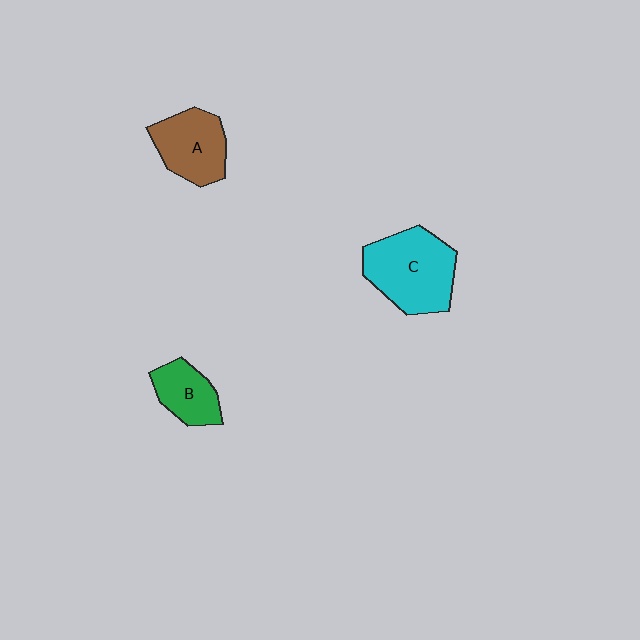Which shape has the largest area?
Shape C (cyan).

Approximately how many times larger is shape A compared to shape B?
Approximately 1.3 times.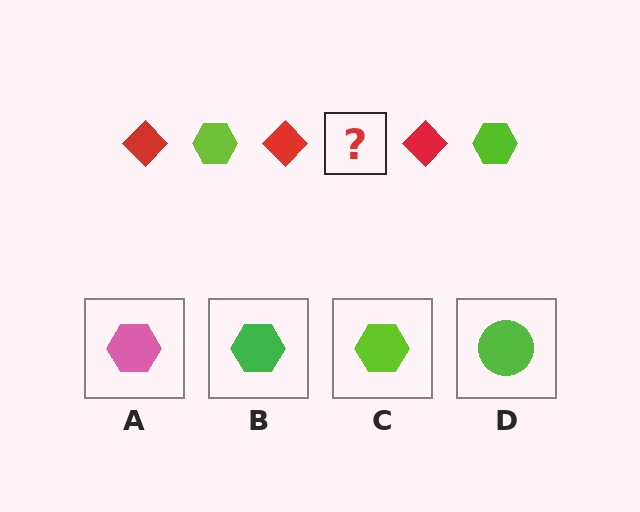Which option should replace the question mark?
Option C.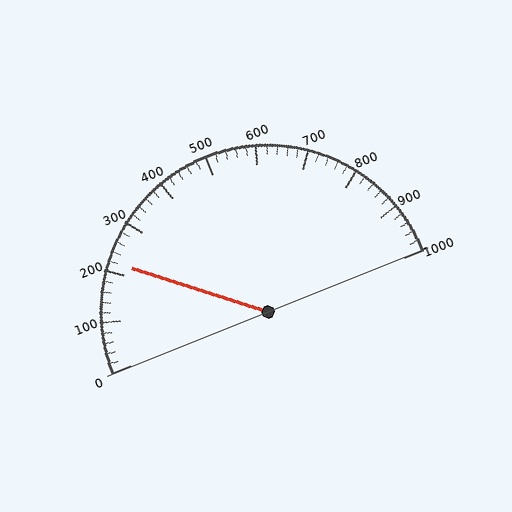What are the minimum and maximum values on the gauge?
The gauge ranges from 0 to 1000.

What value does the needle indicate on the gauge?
The needle indicates approximately 220.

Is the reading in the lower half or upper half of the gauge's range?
The reading is in the lower half of the range (0 to 1000).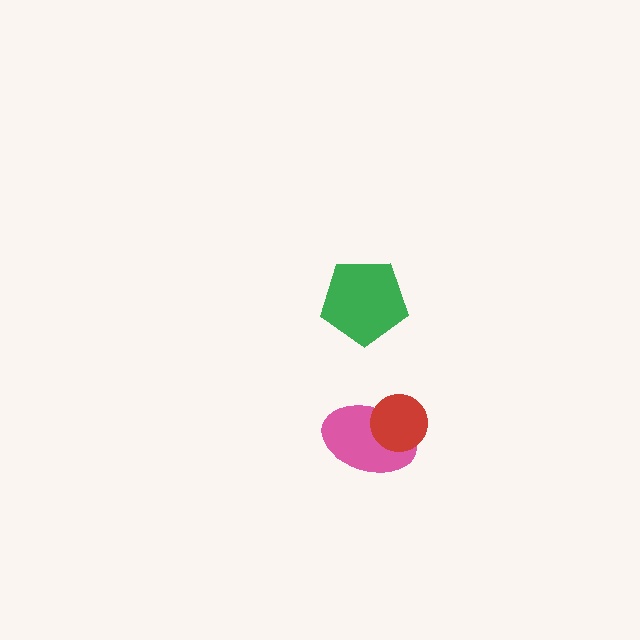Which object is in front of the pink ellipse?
The red circle is in front of the pink ellipse.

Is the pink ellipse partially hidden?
Yes, it is partially covered by another shape.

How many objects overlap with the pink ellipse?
1 object overlaps with the pink ellipse.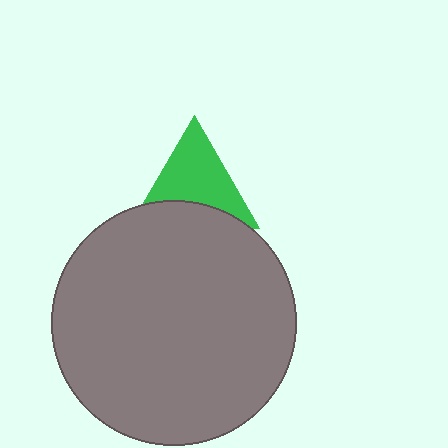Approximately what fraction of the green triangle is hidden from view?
Roughly 35% of the green triangle is hidden behind the gray circle.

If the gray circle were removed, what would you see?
You would see the complete green triangle.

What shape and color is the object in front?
The object in front is a gray circle.